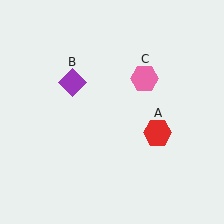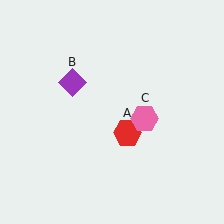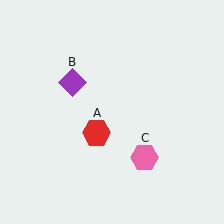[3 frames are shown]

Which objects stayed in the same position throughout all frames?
Purple diamond (object B) remained stationary.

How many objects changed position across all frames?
2 objects changed position: red hexagon (object A), pink hexagon (object C).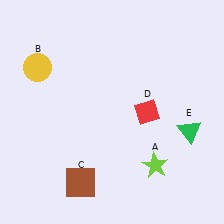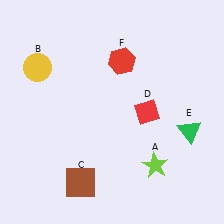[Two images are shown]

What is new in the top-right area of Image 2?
A red hexagon (F) was added in the top-right area of Image 2.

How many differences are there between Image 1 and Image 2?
There is 1 difference between the two images.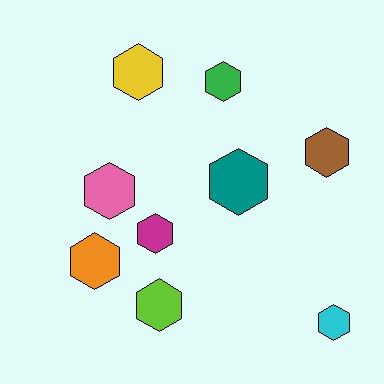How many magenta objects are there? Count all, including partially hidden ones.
There is 1 magenta object.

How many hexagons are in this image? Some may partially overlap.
There are 9 hexagons.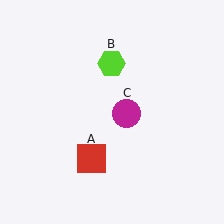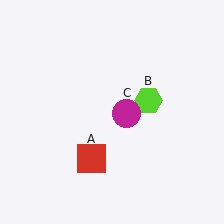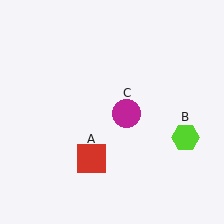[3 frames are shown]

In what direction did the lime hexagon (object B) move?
The lime hexagon (object B) moved down and to the right.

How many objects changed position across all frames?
1 object changed position: lime hexagon (object B).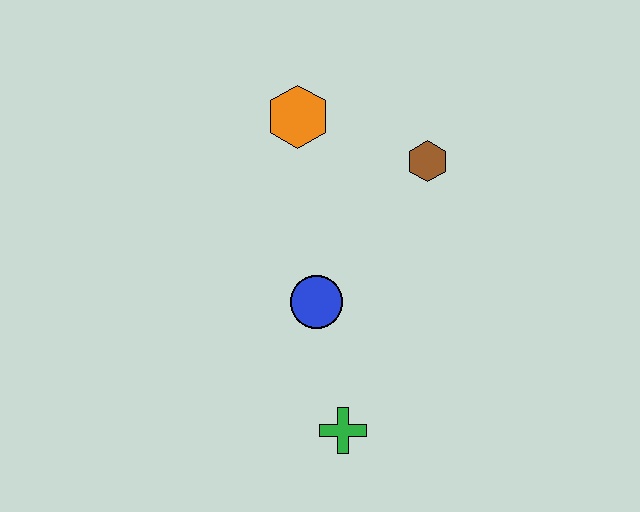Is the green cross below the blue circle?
Yes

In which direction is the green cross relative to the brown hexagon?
The green cross is below the brown hexagon.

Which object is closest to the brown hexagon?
The orange hexagon is closest to the brown hexagon.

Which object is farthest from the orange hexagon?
The green cross is farthest from the orange hexagon.